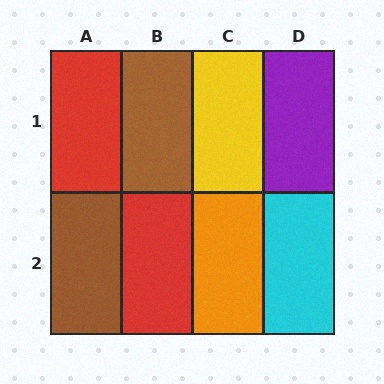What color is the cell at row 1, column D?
Purple.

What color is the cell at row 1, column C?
Yellow.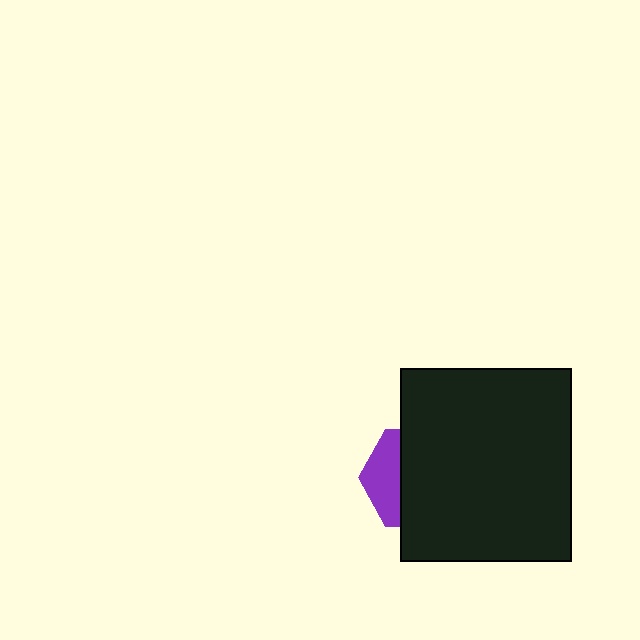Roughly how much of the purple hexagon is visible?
A small part of it is visible (roughly 33%).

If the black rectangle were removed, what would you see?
You would see the complete purple hexagon.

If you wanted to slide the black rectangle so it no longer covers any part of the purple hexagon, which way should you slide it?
Slide it right — that is the most direct way to separate the two shapes.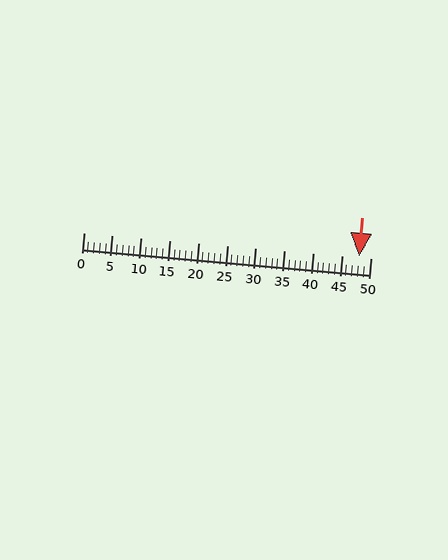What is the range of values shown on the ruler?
The ruler shows values from 0 to 50.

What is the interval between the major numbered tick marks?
The major tick marks are spaced 5 units apart.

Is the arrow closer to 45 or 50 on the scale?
The arrow is closer to 50.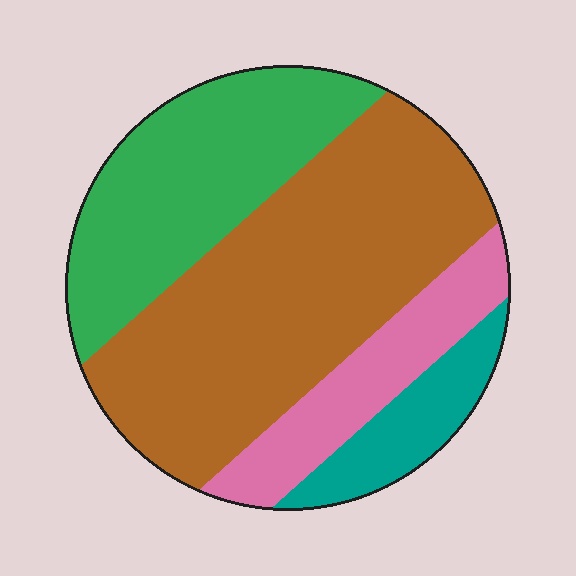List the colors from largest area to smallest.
From largest to smallest: brown, green, pink, teal.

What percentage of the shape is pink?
Pink covers 15% of the shape.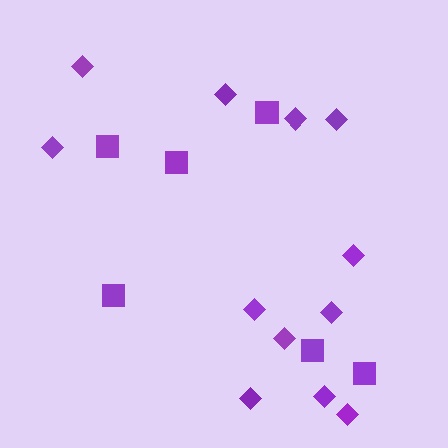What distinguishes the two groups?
There are 2 groups: one group of squares (6) and one group of diamonds (12).